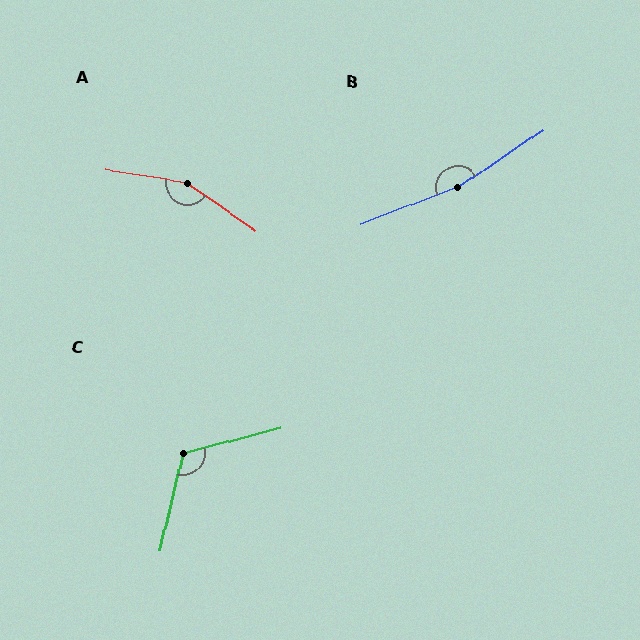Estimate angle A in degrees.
Approximately 154 degrees.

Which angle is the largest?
B, at approximately 166 degrees.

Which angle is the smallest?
C, at approximately 118 degrees.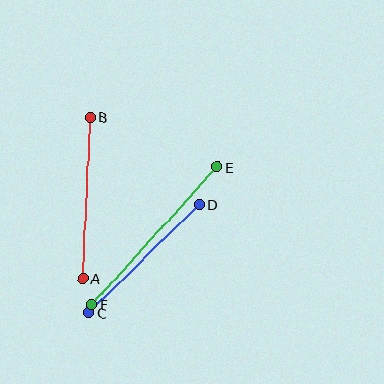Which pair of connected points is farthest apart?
Points E and F are farthest apart.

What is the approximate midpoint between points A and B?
The midpoint is at approximately (87, 198) pixels.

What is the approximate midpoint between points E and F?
The midpoint is at approximately (154, 236) pixels.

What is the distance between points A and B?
The distance is approximately 162 pixels.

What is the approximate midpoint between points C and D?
The midpoint is at approximately (144, 259) pixels.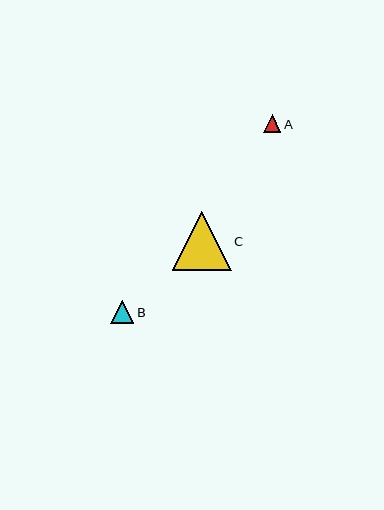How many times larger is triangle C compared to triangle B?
Triangle C is approximately 2.6 times the size of triangle B.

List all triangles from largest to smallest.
From largest to smallest: C, B, A.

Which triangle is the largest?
Triangle C is the largest with a size of approximately 59 pixels.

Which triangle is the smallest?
Triangle A is the smallest with a size of approximately 17 pixels.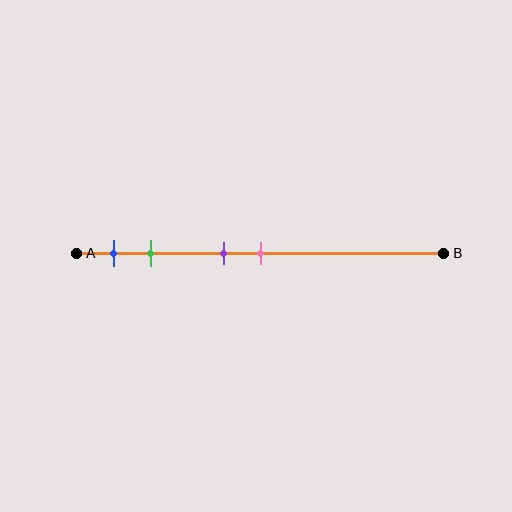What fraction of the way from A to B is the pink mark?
The pink mark is approximately 50% (0.5) of the way from A to B.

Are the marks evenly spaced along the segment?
No, the marks are not evenly spaced.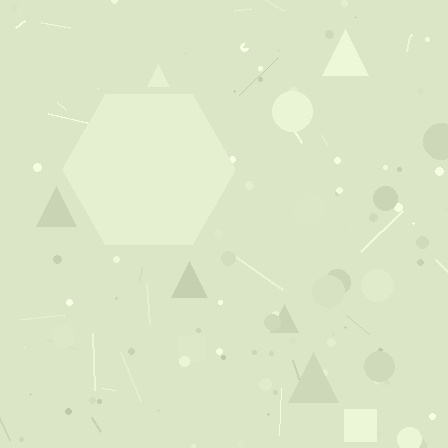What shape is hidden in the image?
A hexagon is hidden in the image.